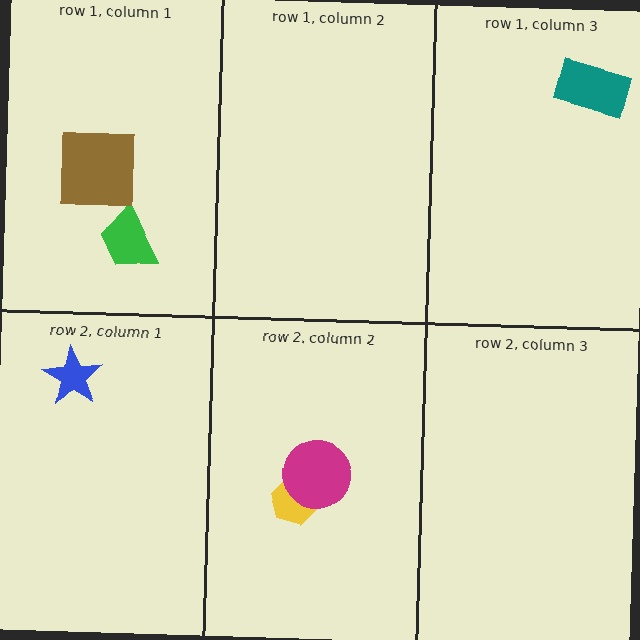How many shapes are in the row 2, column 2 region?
2.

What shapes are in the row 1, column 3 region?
The teal rectangle.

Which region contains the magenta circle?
The row 2, column 2 region.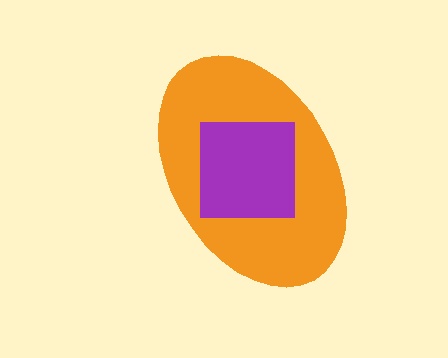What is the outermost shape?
The orange ellipse.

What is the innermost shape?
The purple square.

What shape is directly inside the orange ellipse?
The purple square.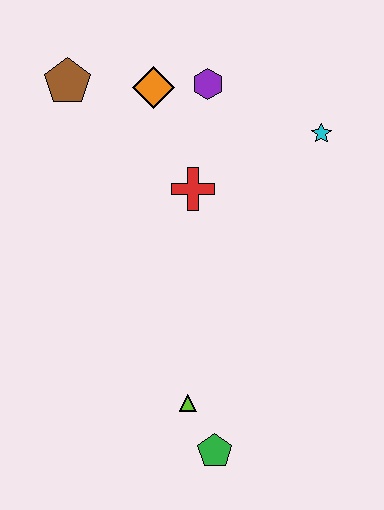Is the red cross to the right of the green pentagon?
No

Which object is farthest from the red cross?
The green pentagon is farthest from the red cross.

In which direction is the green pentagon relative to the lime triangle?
The green pentagon is below the lime triangle.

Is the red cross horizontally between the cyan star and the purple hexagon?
No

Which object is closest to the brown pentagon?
The orange diamond is closest to the brown pentagon.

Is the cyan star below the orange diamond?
Yes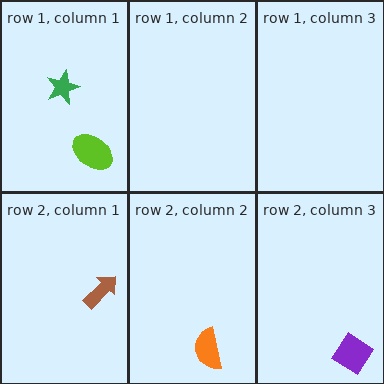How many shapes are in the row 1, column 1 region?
2.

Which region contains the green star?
The row 1, column 1 region.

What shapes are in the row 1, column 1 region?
The green star, the lime ellipse.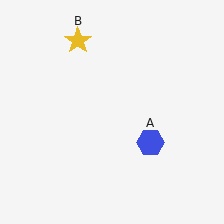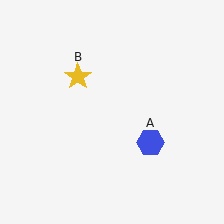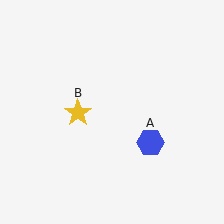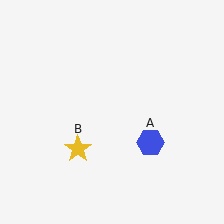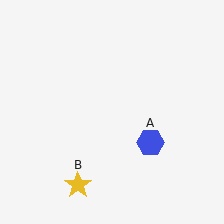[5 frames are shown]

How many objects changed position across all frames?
1 object changed position: yellow star (object B).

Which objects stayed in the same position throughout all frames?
Blue hexagon (object A) remained stationary.